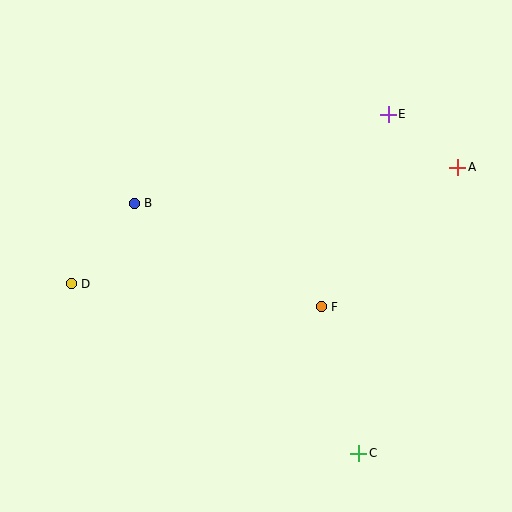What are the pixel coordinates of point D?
Point D is at (71, 284).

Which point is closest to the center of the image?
Point F at (321, 307) is closest to the center.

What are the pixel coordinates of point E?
Point E is at (388, 114).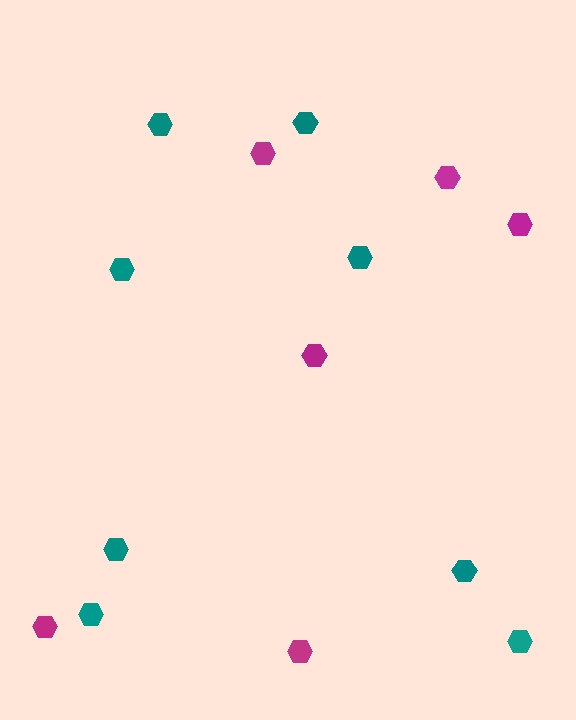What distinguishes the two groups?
There are 2 groups: one group of magenta hexagons (6) and one group of teal hexagons (8).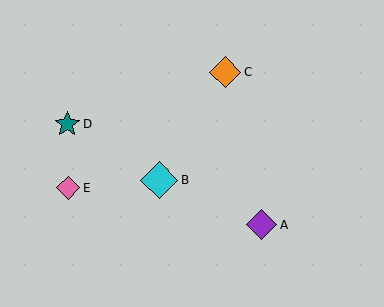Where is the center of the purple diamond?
The center of the purple diamond is at (262, 225).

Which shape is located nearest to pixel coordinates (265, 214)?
The purple diamond (labeled A) at (262, 225) is nearest to that location.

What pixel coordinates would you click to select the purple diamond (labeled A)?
Click at (262, 225) to select the purple diamond A.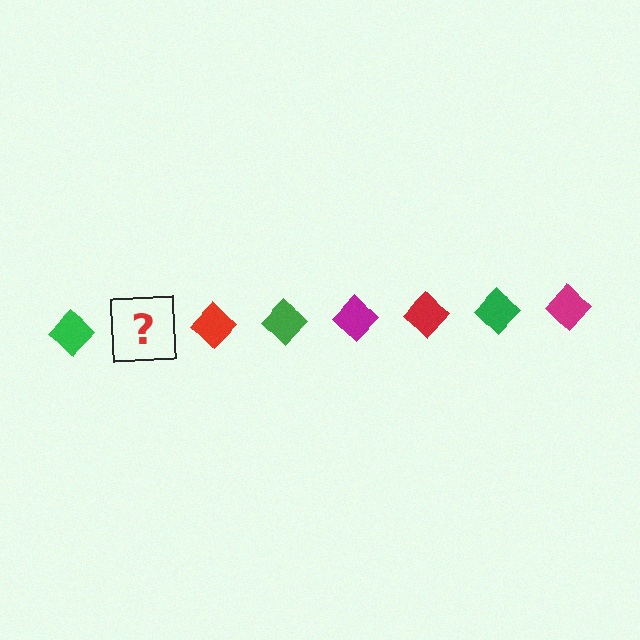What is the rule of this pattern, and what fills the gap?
The rule is that the pattern cycles through green, magenta, red diamonds. The gap should be filled with a magenta diamond.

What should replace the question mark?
The question mark should be replaced with a magenta diamond.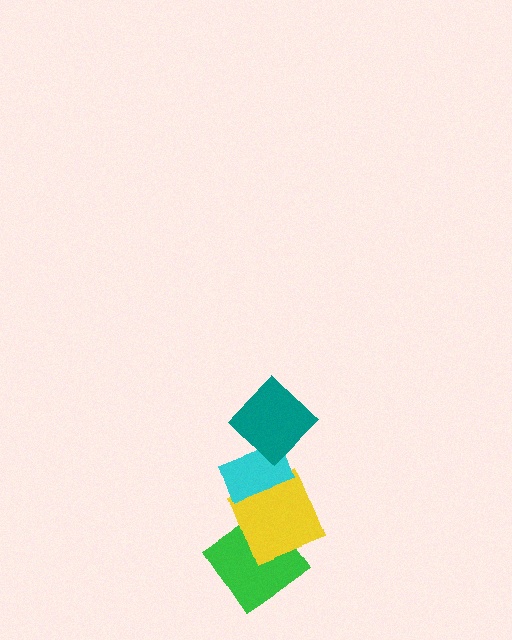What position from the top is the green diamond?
The green diamond is 4th from the top.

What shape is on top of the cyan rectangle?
The teal diamond is on top of the cyan rectangle.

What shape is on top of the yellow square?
The cyan rectangle is on top of the yellow square.